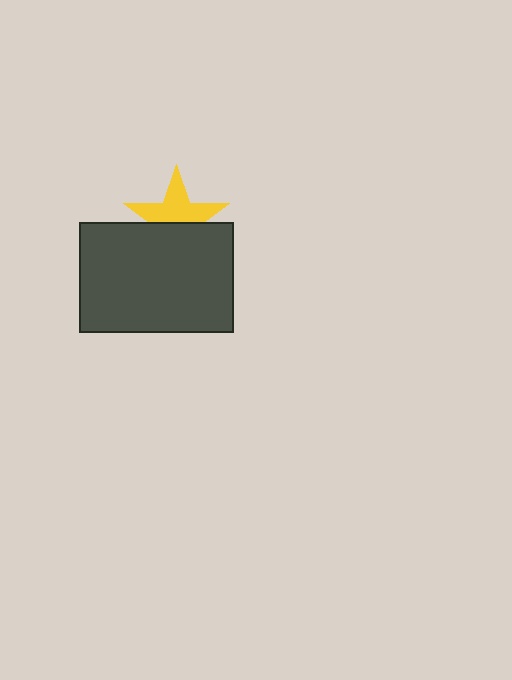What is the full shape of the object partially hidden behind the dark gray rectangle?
The partially hidden object is a yellow star.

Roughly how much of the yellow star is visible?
About half of it is visible (roughly 55%).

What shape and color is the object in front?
The object in front is a dark gray rectangle.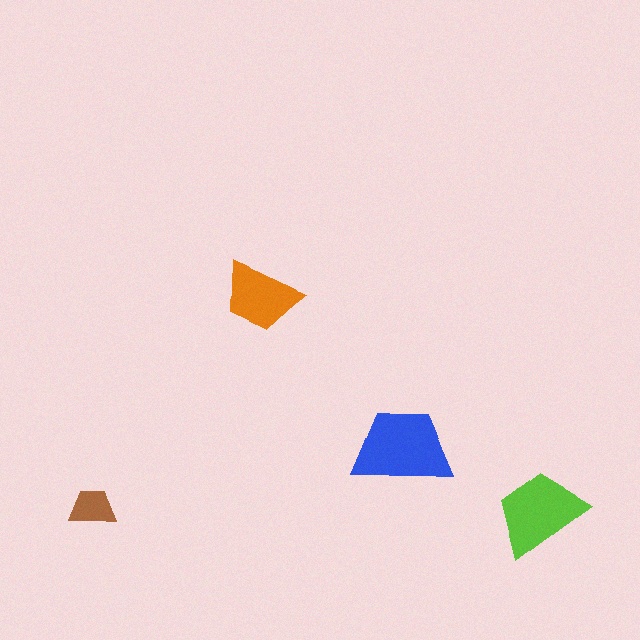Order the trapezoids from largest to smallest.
the blue one, the lime one, the orange one, the brown one.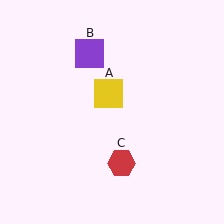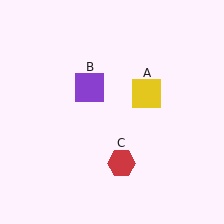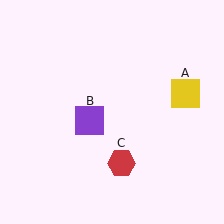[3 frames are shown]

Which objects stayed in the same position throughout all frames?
Red hexagon (object C) remained stationary.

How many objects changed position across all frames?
2 objects changed position: yellow square (object A), purple square (object B).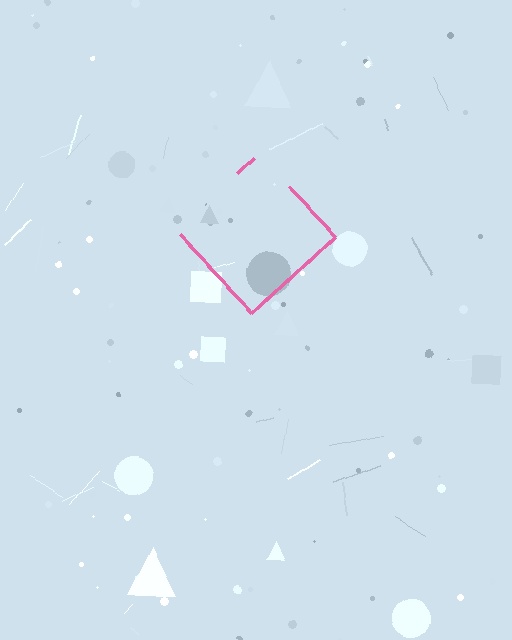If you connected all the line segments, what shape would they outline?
They would outline a diamond.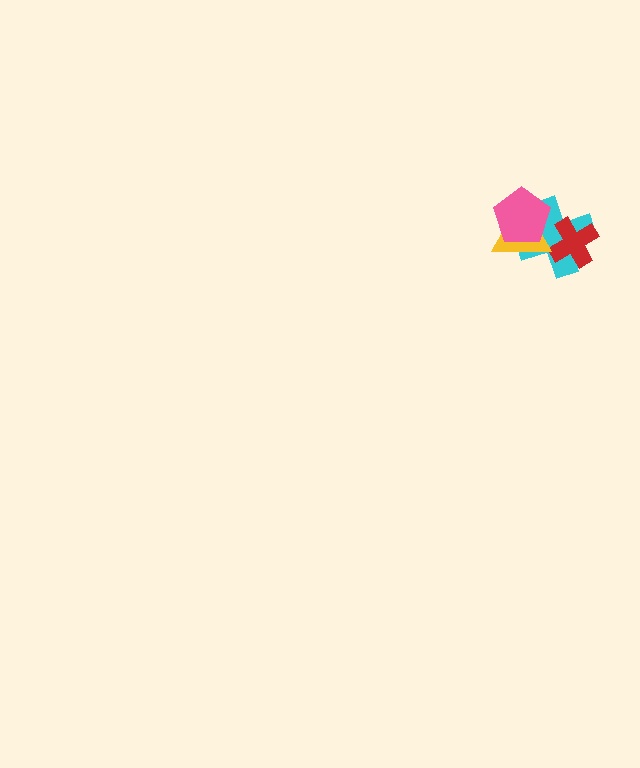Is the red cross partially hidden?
Yes, it is partially covered by another shape.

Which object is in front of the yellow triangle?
The pink pentagon is in front of the yellow triangle.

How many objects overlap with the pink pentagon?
2 objects overlap with the pink pentagon.